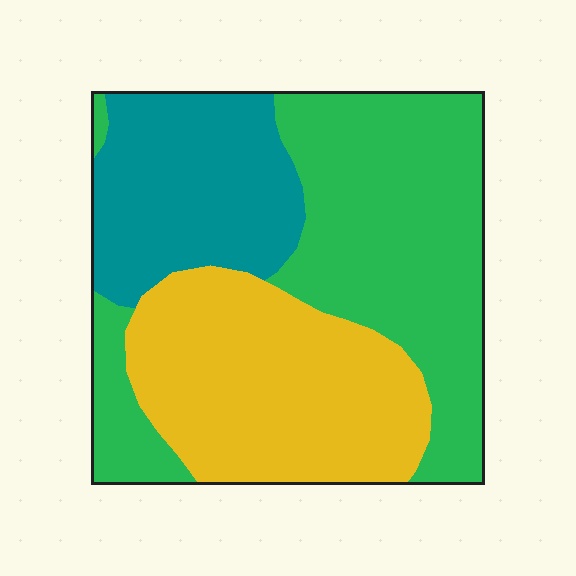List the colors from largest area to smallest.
From largest to smallest: green, yellow, teal.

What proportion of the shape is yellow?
Yellow takes up between a quarter and a half of the shape.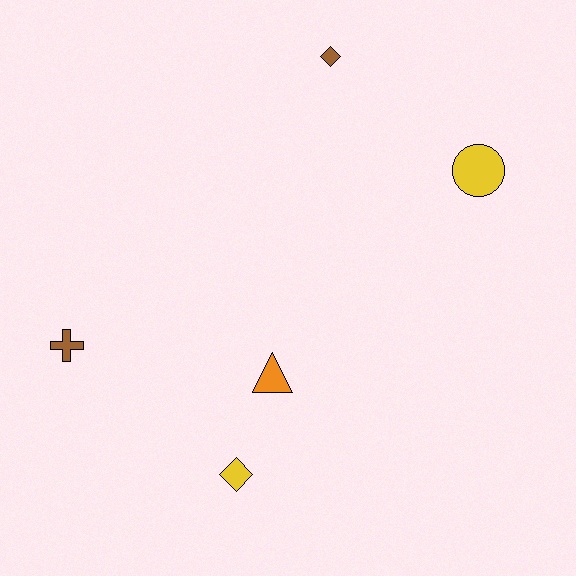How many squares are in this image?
There are no squares.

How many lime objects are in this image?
There are no lime objects.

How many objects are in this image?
There are 5 objects.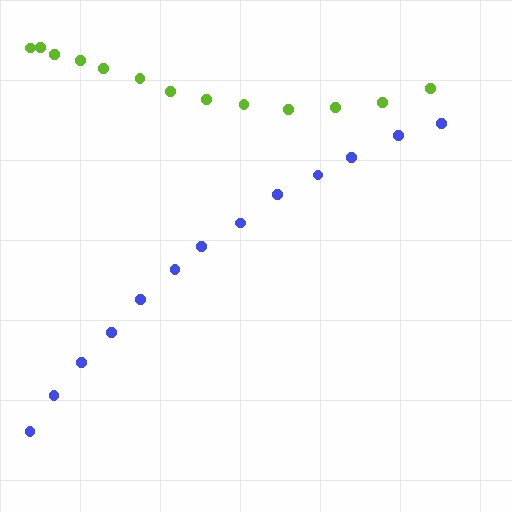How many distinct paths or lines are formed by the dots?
There are 2 distinct paths.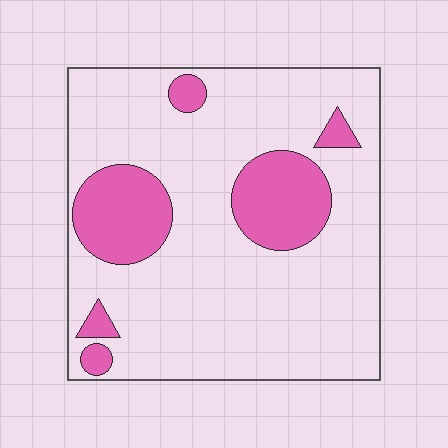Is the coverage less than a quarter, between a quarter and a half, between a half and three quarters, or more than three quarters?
Less than a quarter.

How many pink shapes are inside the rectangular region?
6.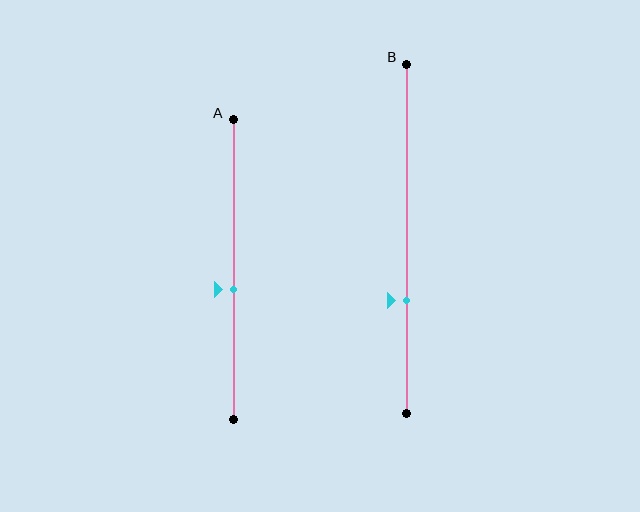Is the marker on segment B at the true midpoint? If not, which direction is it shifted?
No, the marker on segment B is shifted downward by about 18% of the segment length.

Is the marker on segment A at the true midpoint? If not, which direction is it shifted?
No, the marker on segment A is shifted downward by about 7% of the segment length.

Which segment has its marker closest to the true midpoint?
Segment A has its marker closest to the true midpoint.